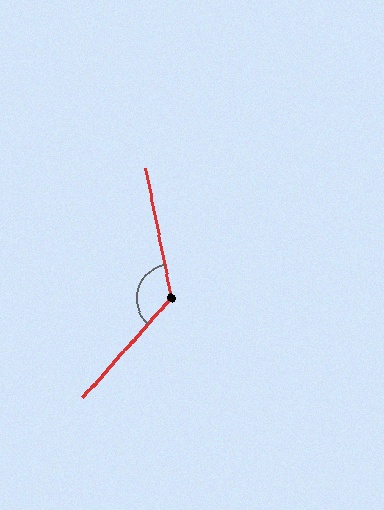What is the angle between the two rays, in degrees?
Approximately 127 degrees.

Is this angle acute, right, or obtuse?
It is obtuse.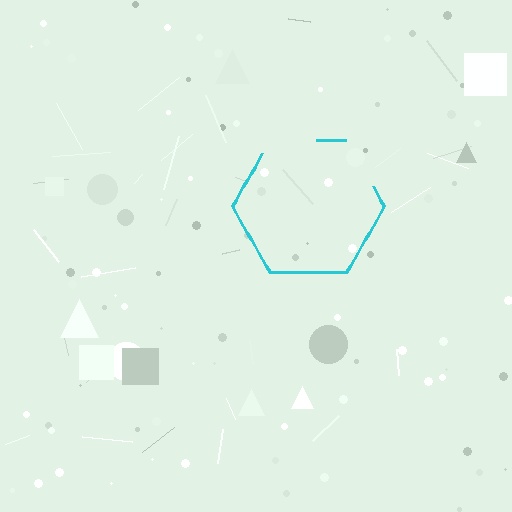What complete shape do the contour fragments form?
The contour fragments form a hexagon.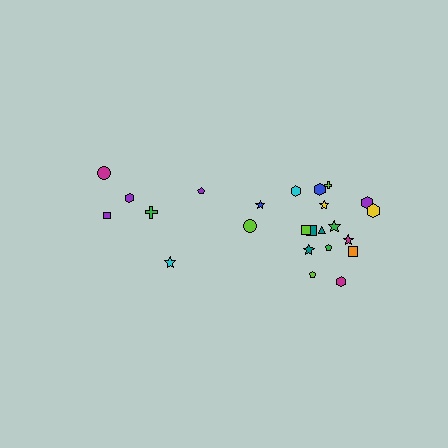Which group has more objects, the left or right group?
The right group.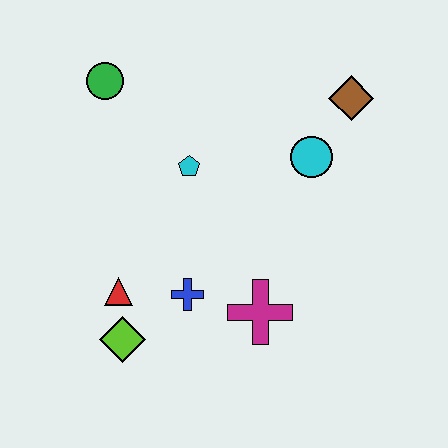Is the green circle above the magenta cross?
Yes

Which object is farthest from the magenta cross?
The green circle is farthest from the magenta cross.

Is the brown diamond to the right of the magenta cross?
Yes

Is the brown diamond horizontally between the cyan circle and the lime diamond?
No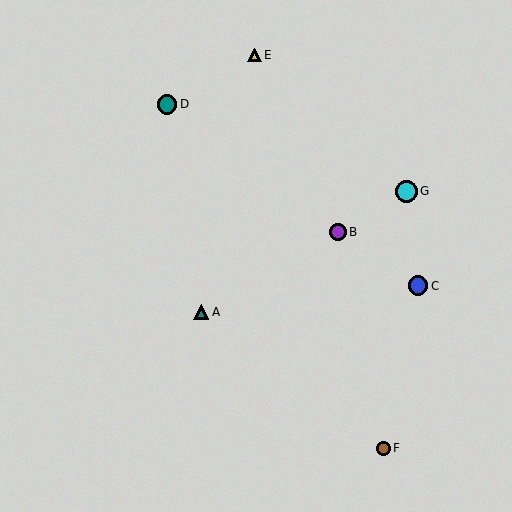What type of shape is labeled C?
Shape C is a blue circle.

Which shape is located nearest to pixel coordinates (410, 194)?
The cyan circle (labeled G) at (406, 191) is nearest to that location.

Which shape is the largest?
The cyan circle (labeled G) is the largest.